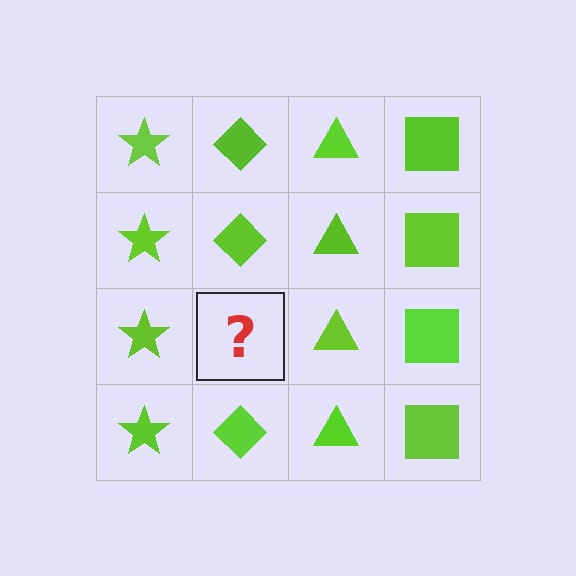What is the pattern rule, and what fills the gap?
The rule is that each column has a consistent shape. The gap should be filled with a lime diamond.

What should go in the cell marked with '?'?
The missing cell should contain a lime diamond.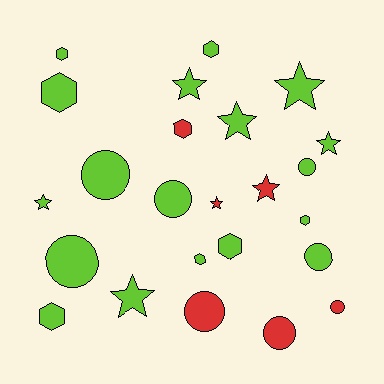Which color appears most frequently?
Lime, with 18 objects.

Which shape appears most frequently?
Star, with 8 objects.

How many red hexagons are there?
There is 1 red hexagon.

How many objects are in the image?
There are 24 objects.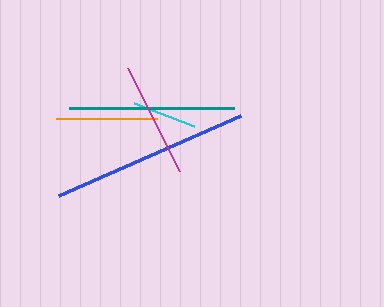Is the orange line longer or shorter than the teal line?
The teal line is longer than the orange line.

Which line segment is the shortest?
The cyan line is the shortest at approximately 65 pixels.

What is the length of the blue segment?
The blue segment is approximately 199 pixels long.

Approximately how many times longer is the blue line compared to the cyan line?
The blue line is approximately 3.1 times the length of the cyan line.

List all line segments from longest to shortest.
From longest to shortest: blue, teal, magenta, orange, cyan.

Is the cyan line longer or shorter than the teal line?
The teal line is longer than the cyan line.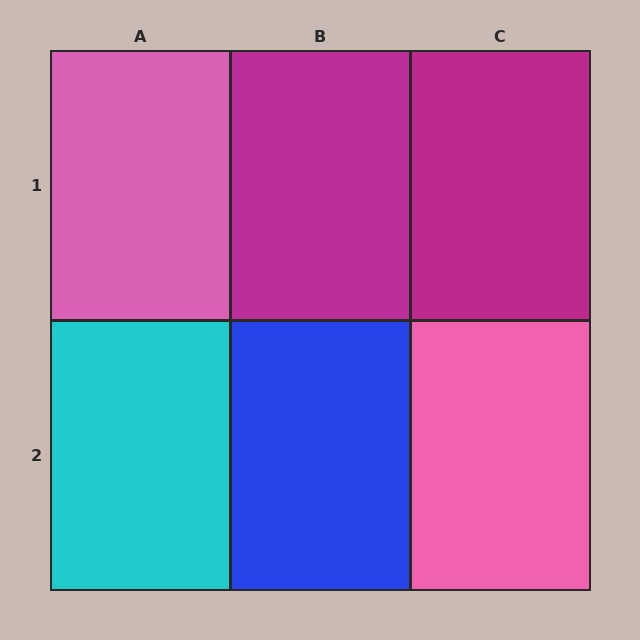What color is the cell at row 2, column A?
Cyan.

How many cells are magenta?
2 cells are magenta.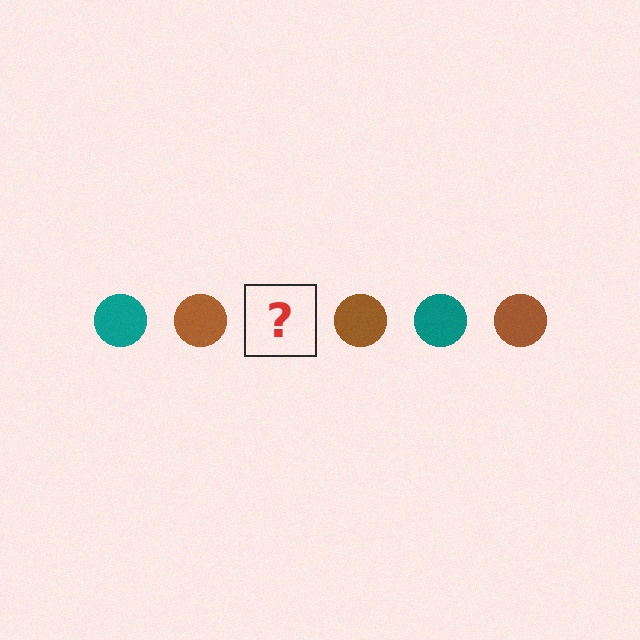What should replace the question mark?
The question mark should be replaced with a teal circle.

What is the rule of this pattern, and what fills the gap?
The rule is that the pattern cycles through teal, brown circles. The gap should be filled with a teal circle.